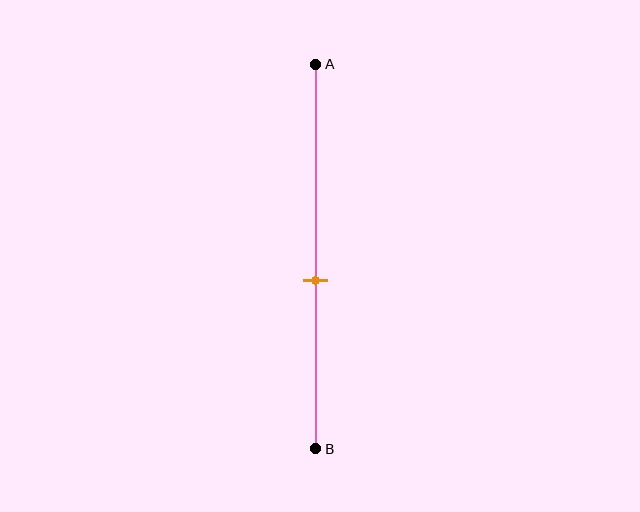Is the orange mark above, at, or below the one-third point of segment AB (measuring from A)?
The orange mark is below the one-third point of segment AB.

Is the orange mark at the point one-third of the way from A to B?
No, the mark is at about 55% from A, not at the 33% one-third point.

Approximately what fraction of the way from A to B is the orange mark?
The orange mark is approximately 55% of the way from A to B.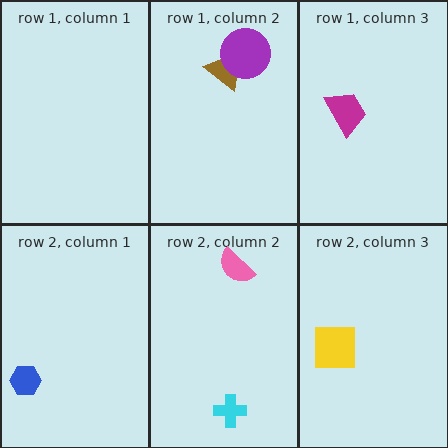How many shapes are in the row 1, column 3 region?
1.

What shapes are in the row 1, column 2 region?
The brown triangle, the purple circle.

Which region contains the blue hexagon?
The row 2, column 1 region.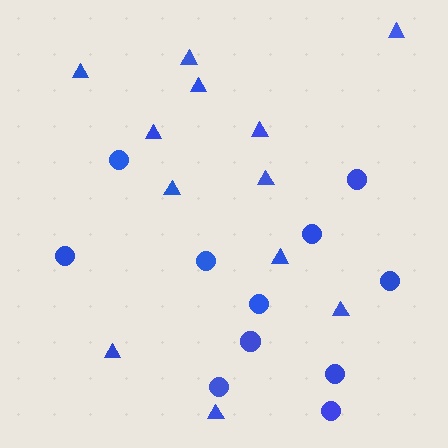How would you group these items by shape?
There are 2 groups: one group of triangles (12) and one group of circles (11).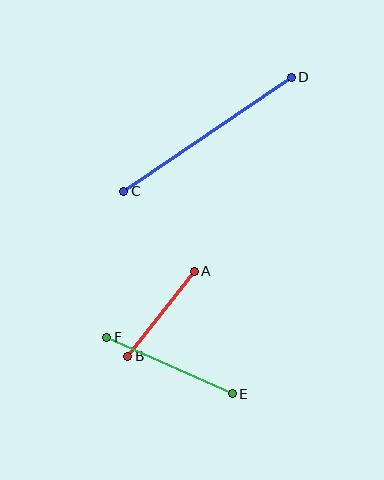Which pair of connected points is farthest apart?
Points C and D are farthest apart.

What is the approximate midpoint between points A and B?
The midpoint is at approximately (161, 314) pixels.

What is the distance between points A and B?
The distance is approximately 108 pixels.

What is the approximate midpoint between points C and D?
The midpoint is at approximately (207, 134) pixels.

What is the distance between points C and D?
The distance is approximately 203 pixels.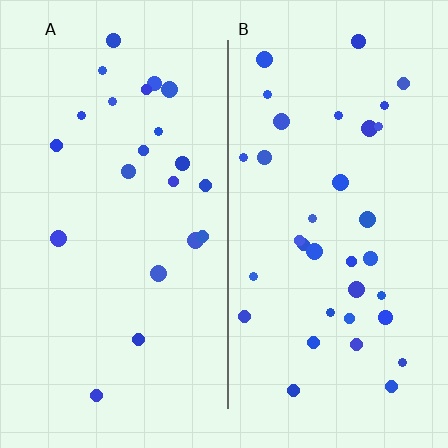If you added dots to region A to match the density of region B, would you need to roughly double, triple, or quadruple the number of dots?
Approximately double.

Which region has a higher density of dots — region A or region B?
B (the right).